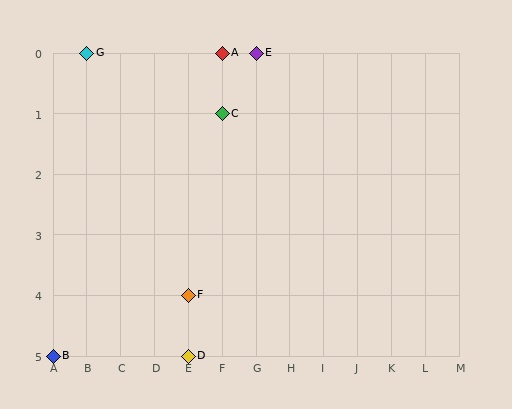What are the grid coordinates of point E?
Point E is at grid coordinates (G, 0).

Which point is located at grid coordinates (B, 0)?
Point G is at (B, 0).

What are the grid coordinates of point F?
Point F is at grid coordinates (E, 4).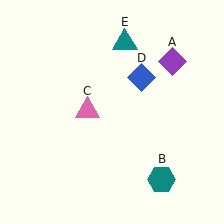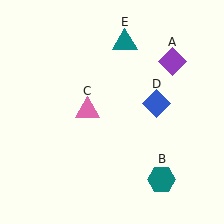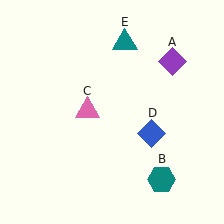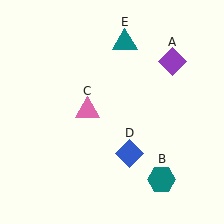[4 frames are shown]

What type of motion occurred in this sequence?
The blue diamond (object D) rotated clockwise around the center of the scene.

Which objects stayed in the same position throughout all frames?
Purple diamond (object A) and teal hexagon (object B) and pink triangle (object C) and teal triangle (object E) remained stationary.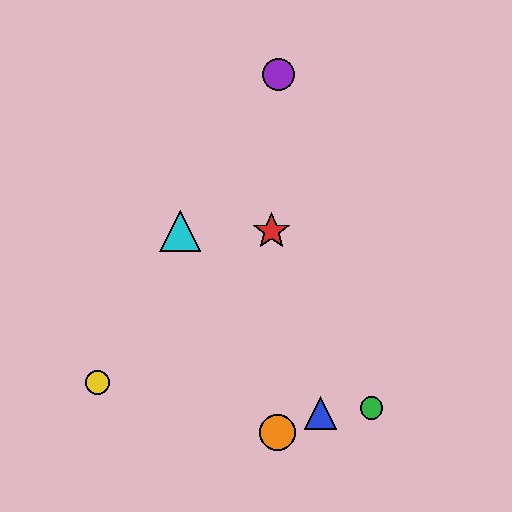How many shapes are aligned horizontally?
2 shapes (the red star, the cyan triangle) are aligned horizontally.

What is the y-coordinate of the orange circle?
The orange circle is at y≈433.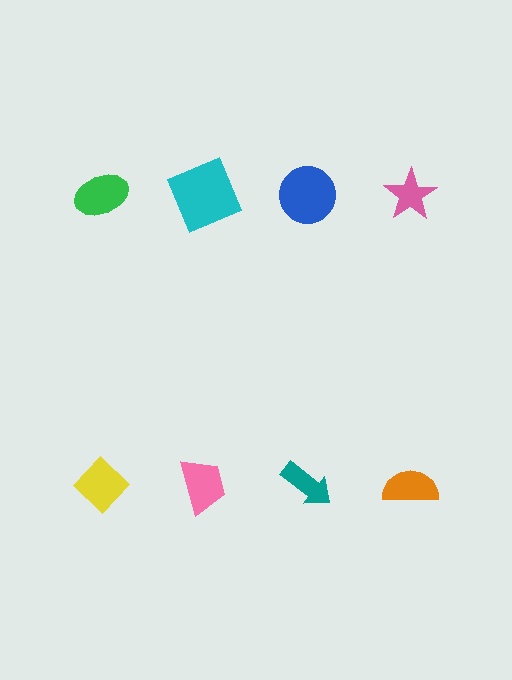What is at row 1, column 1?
A green ellipse.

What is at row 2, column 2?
A pink trapezoid.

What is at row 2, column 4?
An orange semicircle.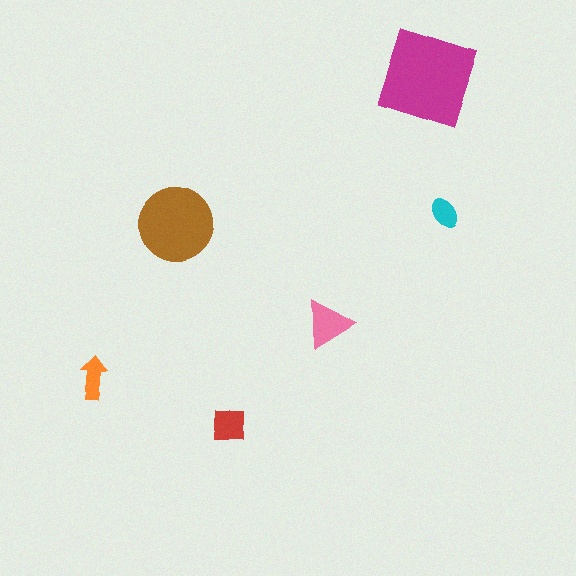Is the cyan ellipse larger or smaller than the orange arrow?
Smaller.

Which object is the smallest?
The cyan ellipse.